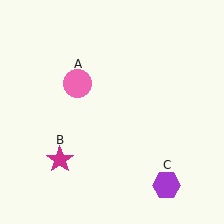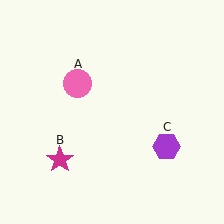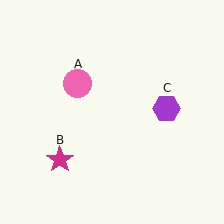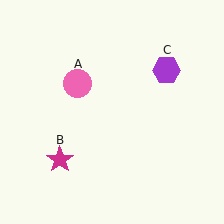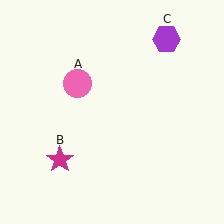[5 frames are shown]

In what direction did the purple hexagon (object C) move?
The purple hexagon (object C) moved up.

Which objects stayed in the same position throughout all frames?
Pink circle (object A) and magenta star (object B) remained stationary.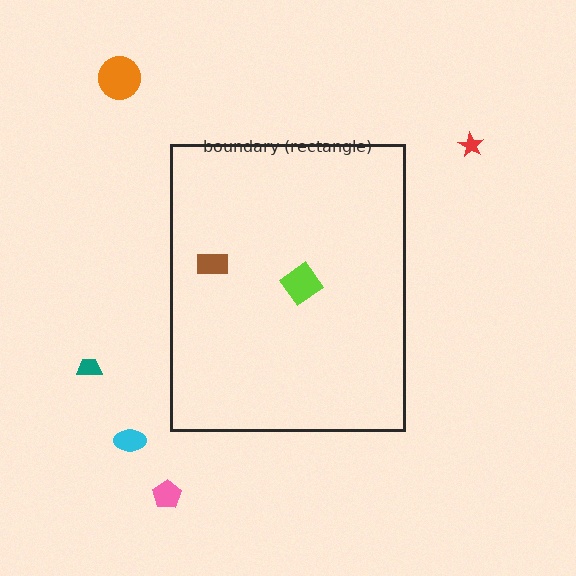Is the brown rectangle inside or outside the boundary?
Inside.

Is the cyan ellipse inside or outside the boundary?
Outside.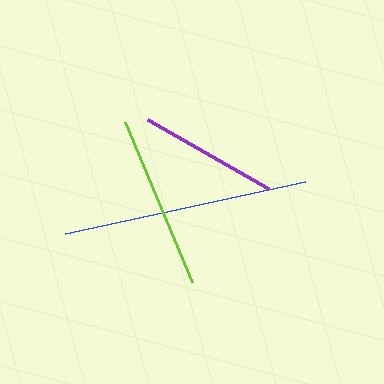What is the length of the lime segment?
The lime segment is approximately 173 pixels long.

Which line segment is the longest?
The blue line is the longest at approximately 246 pixels.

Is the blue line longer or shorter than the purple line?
The blue line is longer than the purple line.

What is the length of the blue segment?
The blue segment is approximately 246 pixels long.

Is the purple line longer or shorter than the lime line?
The lime line is longer than the purple line.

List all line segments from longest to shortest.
From longest to shortest: blue, lime, purple.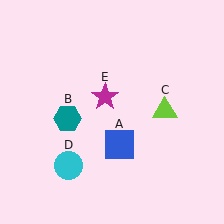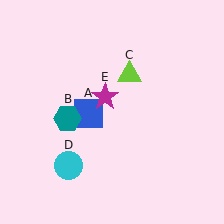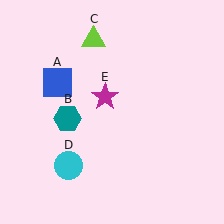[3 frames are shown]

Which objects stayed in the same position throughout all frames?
Teal hexagon (object B) and cyan circle (object D) and magenta star (object E) remained stationary.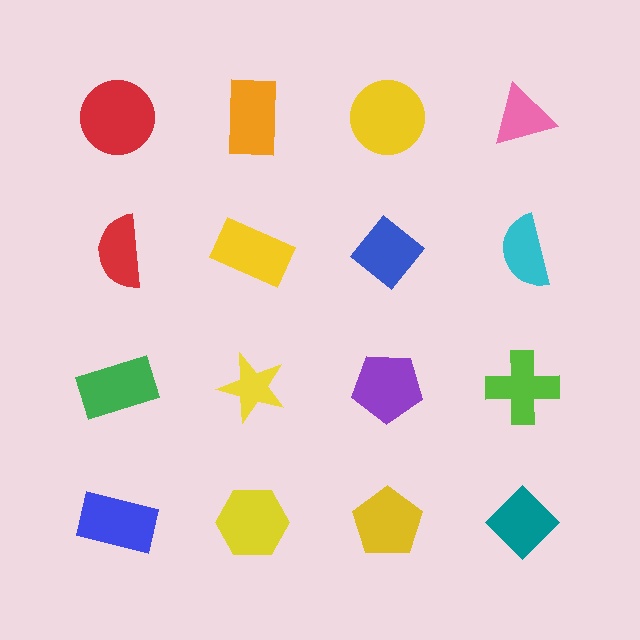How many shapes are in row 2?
4 shapes.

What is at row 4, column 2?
A yellow hexagon.